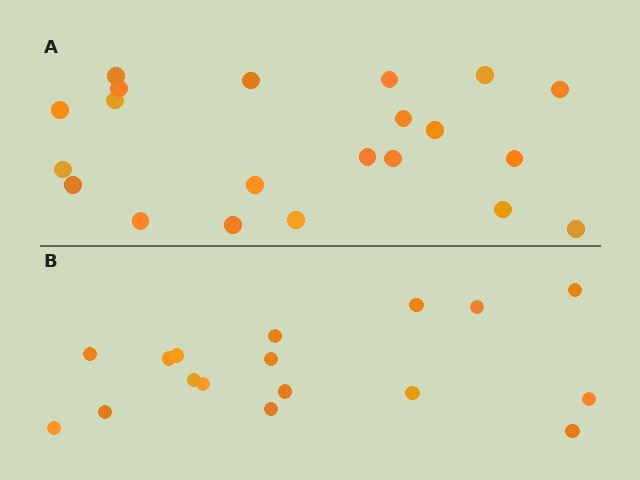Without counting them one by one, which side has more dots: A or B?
Region A (the top region) has more dots.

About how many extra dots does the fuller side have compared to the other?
Region A has about 4 more dots than region B.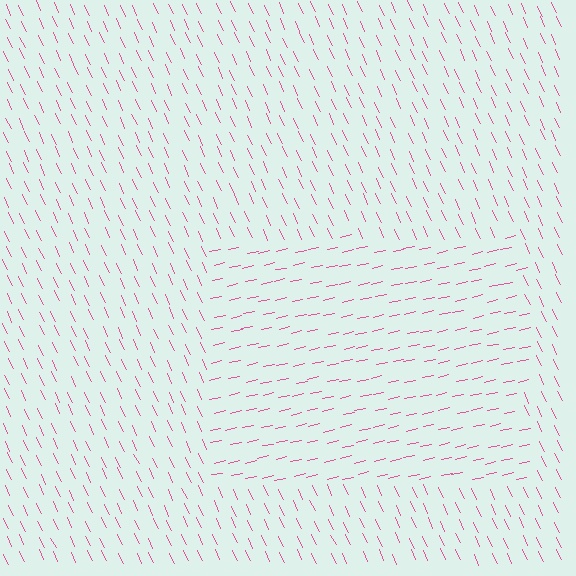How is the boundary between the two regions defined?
The boundary is defined purely by a change in line orientation (approximately 78 degrees difference). All lines are the same color and thickness.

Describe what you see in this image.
The image is filled with small pink line segments. A rectangle region in the image has lines oriented differently from the surrounding lines, creating a visible texture boundary.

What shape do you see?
I see a rectangle.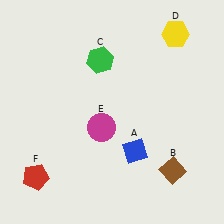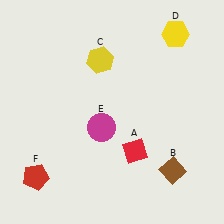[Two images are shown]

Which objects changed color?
A changed from blue to red. C changed from green to yellow.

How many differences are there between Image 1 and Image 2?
There are 2 differences between the two images.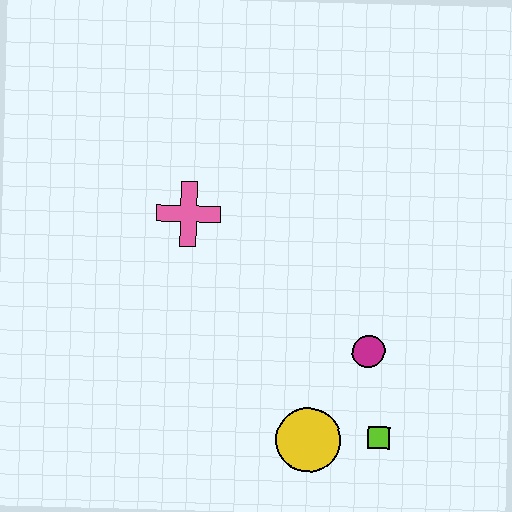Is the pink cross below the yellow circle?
No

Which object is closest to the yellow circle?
The lime square is closest to the yellow circle.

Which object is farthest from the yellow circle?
The pink cross is farthest from the yellow circle.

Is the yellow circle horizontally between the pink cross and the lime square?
Yes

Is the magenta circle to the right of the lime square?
No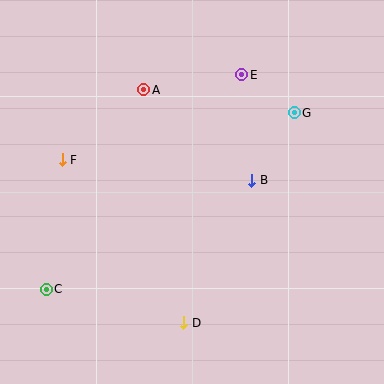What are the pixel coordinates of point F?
Point F is at (62, 160).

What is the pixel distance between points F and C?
The distance between F and C is 130 pixels.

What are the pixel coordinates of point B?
Point B is at (252, 180).